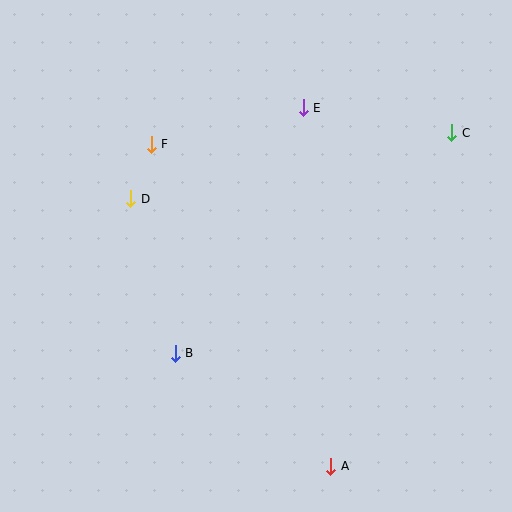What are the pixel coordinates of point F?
Point F is at (151, 144).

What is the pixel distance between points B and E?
The distance between B and E is 277 pixels.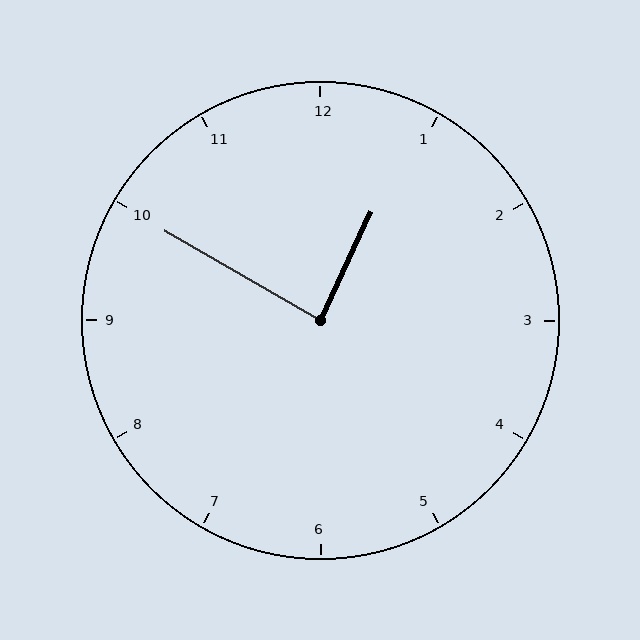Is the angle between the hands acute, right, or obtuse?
It is right.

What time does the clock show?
12:50.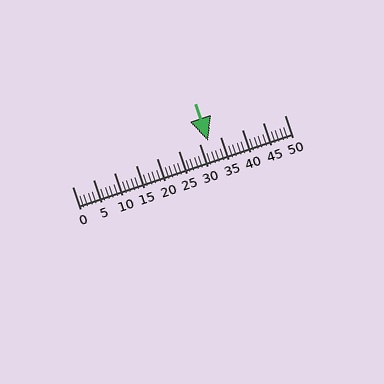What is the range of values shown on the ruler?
The ruler shows values from 0 to 50.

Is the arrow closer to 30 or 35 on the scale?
The arrow is closer to 30.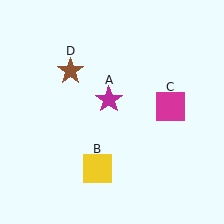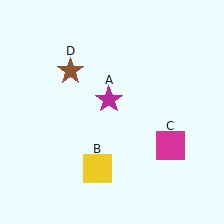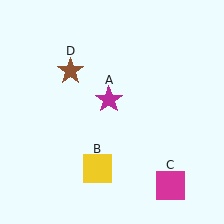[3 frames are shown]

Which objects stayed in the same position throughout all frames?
Magenta star (object A) and yellow square (object B) and brown star (object D) remained stationary.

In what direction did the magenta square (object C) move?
The magenta square (object C) moved down.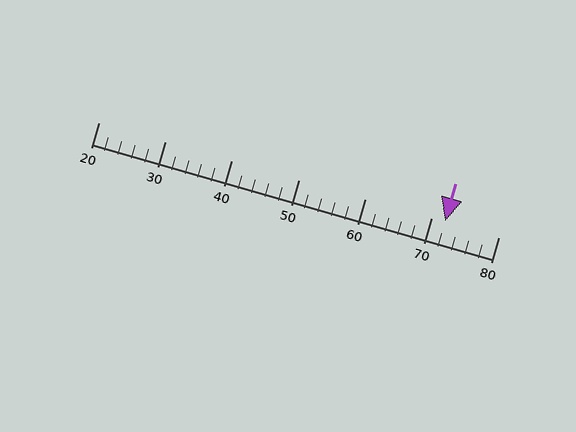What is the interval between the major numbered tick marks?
The major tick marks are spaced 10 units apart.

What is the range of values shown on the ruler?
The ruler shows values from 20 to 80.